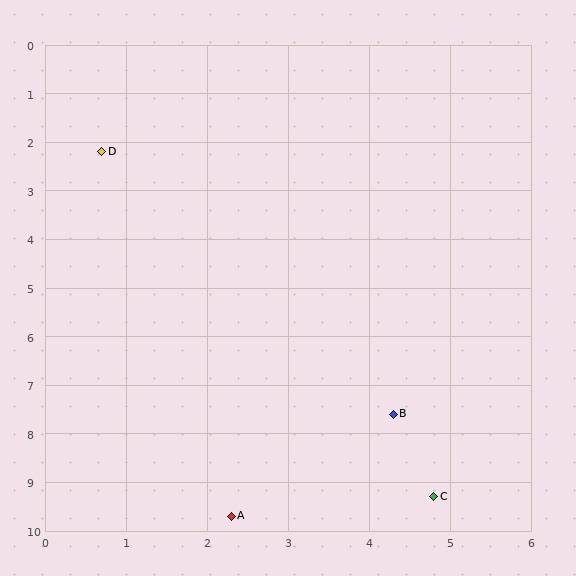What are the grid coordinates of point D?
Point D is at approximately (0.7, 2.2).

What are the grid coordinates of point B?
Point B is at approximately (4.3, 7.6).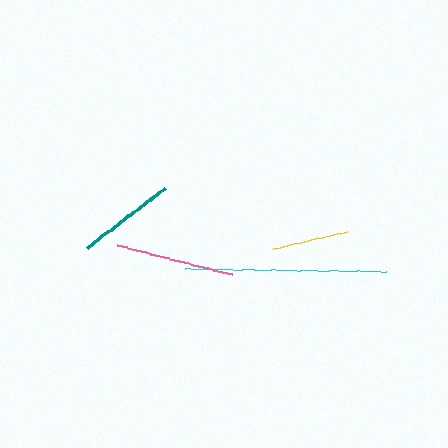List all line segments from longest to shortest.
From longest to shortest: cyan, pink, teal, yellow.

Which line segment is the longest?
The cyan line is the longest at approximately 201 pixels.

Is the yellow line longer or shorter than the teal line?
The teal line is longer than the yellow line.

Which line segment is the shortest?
The yellow line is the shortest at approximately 75 pixels.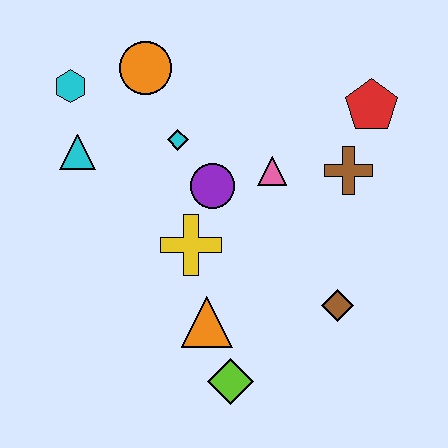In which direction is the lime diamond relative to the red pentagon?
The lime diamond is below the red pentagon.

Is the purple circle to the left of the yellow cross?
No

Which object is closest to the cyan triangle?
The cyan hexagon is closest to the cyan triangle.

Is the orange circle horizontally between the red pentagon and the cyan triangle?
Yes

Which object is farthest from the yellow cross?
The red pentagon is farthest from the yellow cross.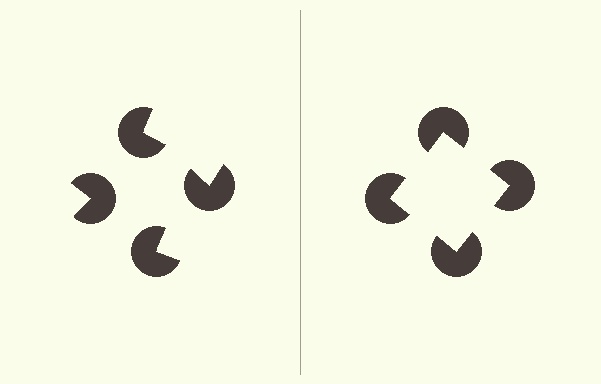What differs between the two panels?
The pac-man discs are positioned identically on both sides; only the wedge orientations differ. On the right they align to a square; on the left they are misaligned.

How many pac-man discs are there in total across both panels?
8 — 4 on each side.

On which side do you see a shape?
An illusory square appears on the right side. On the left side the wedge cuts are rotated, so no coherent shape forms.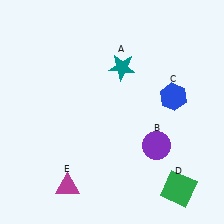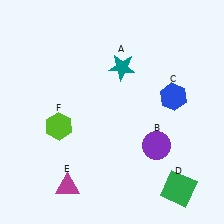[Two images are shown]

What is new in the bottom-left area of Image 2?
A lime hexagon (F) was added in the bottom-left area of Image 2.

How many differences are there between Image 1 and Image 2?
There is 1 difference between the two images.